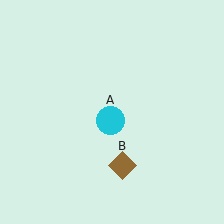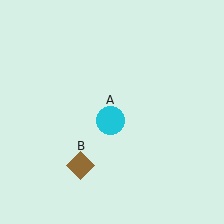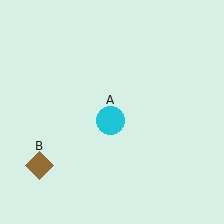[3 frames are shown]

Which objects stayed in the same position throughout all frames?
Cyan circle (object A) remained stationary.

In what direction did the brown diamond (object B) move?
The brown diamond (object B) moved left.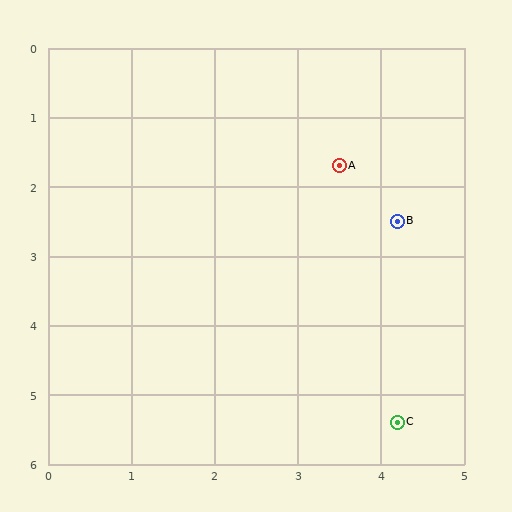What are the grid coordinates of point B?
Point B is at approximately (4.2, 2.5).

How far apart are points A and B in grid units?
Points A and B are about 1.1 grid units apart.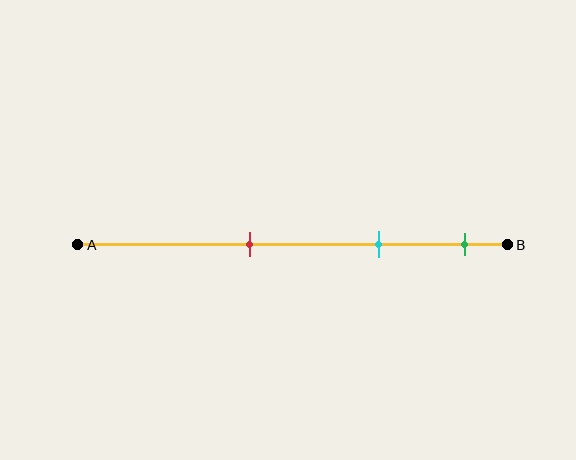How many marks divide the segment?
There are 3 marks dividing the segment.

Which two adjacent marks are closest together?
The cyan and green marks are the closest adjacent pair.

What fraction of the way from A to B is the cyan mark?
The cyan mark is approximately 70% (0.7) of the way from A to B.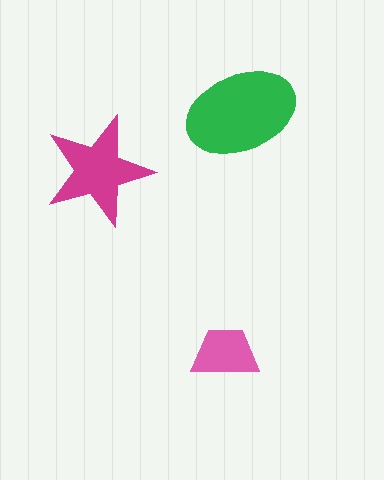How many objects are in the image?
There are 3 objects in the image.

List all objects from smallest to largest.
The pink trapezoid, the magenta star, the green ellipse.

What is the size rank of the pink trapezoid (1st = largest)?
3rd.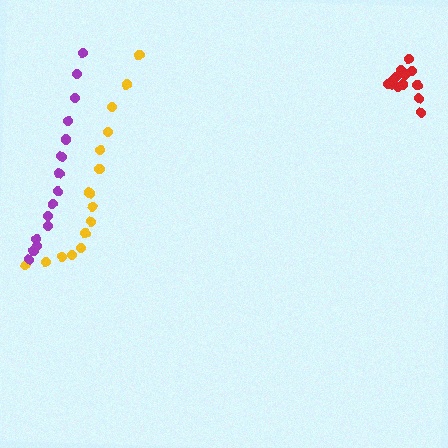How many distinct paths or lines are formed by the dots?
There are 3 distinct paths.